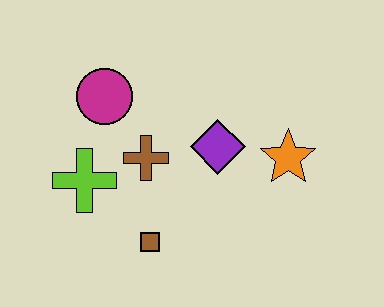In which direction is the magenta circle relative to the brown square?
The magenta circle is above the brown square.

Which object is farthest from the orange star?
The lime cross is farthest from the orange star.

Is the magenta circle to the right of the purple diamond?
No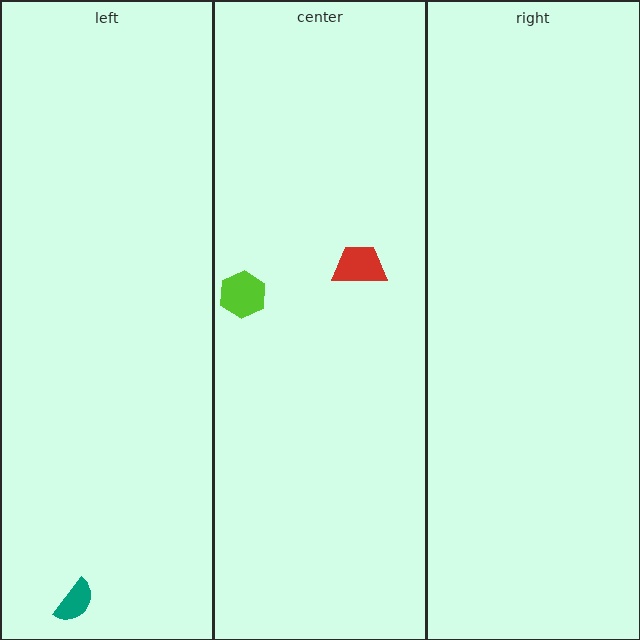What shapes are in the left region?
The teal semicircle.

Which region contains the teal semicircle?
The left region.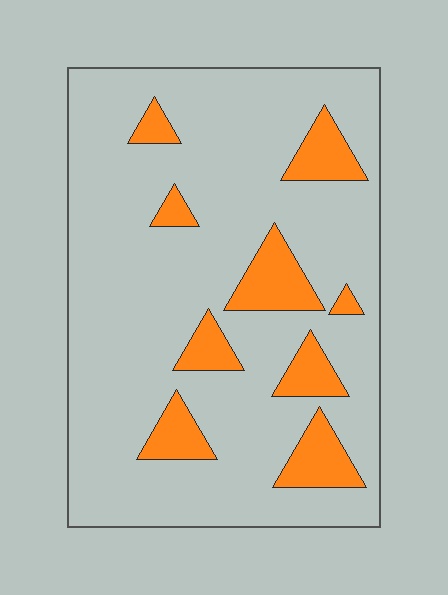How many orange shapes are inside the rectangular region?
9.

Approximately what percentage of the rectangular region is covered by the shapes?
Approximately 15%.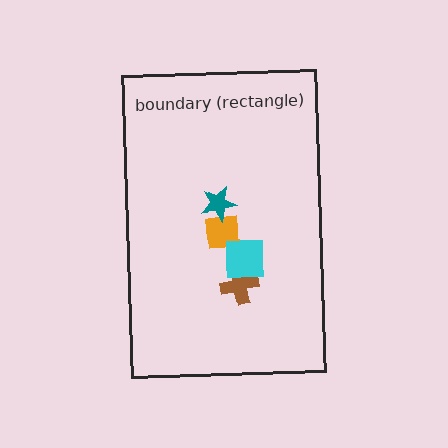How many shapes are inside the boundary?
4 inside, 0 outside.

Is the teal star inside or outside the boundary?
Inside.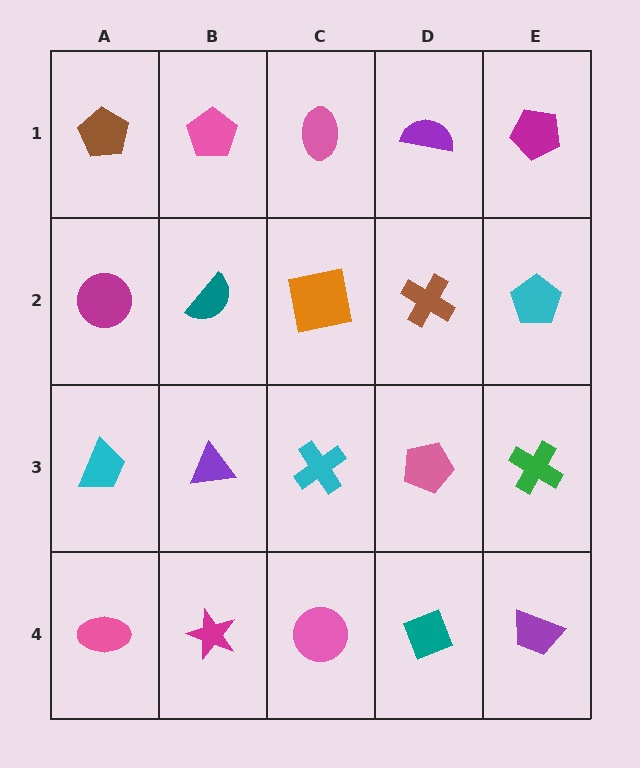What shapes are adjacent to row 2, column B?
A pink pentagon (row 1, column B), a purple triangle (row 3, column B), a magenta circle (row 2, column A), an orange square (row 2, column C).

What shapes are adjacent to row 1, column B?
A teal semicircle (row 2, column B), a brown pentagon (row 1, column A), a pink ellipse (row 1, column C).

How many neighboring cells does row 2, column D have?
4.